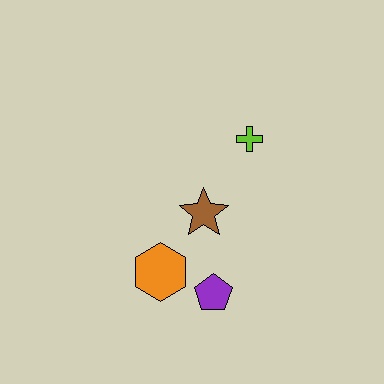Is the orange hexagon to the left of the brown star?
Yes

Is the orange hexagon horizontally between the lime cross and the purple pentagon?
No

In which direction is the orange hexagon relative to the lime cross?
The orange hexagon is below the lime cross.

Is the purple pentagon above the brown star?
No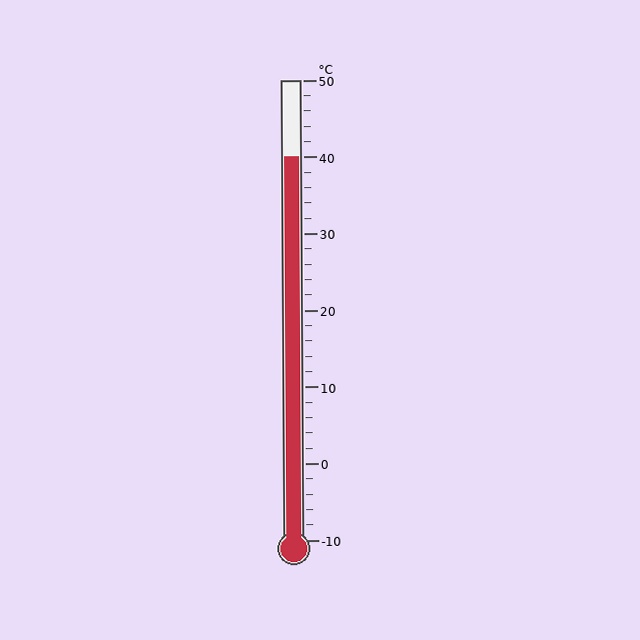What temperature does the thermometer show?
The thermometer shows approximately 40°C.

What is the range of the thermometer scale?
The thermometer scale ranges from -10°C to 50°C.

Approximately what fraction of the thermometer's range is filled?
The thermometer is filled to approximately 85% of its range.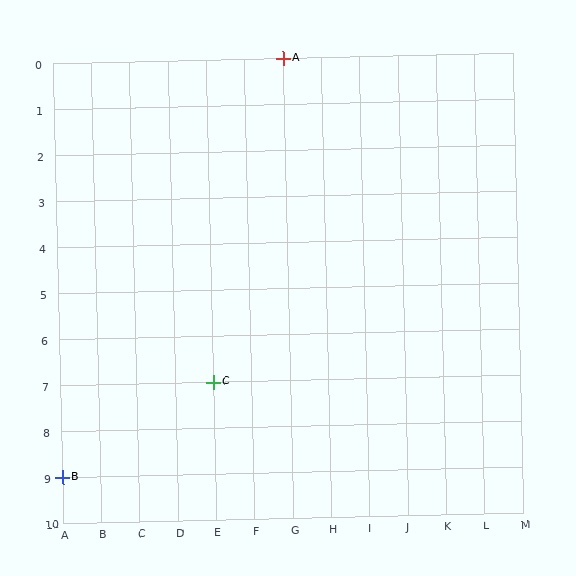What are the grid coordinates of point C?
Point C is at grid coordinates (E, 7).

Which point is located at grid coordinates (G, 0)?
Point A is at (G, 0).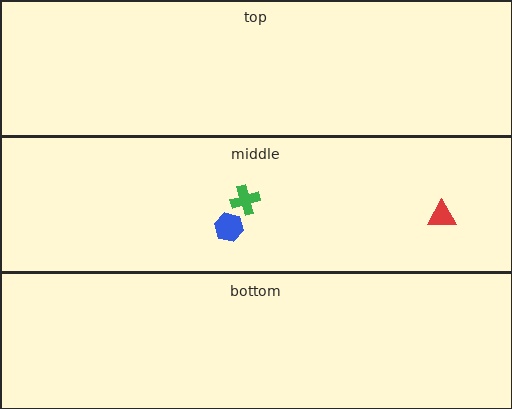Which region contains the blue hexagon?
The middle region.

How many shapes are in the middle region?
3.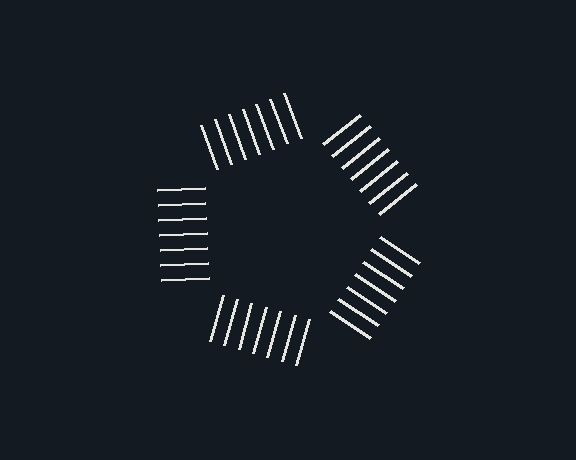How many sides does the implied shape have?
5 sides — the line-ends trace a pentagon.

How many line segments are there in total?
35 — 7 along each of the 5 edges.